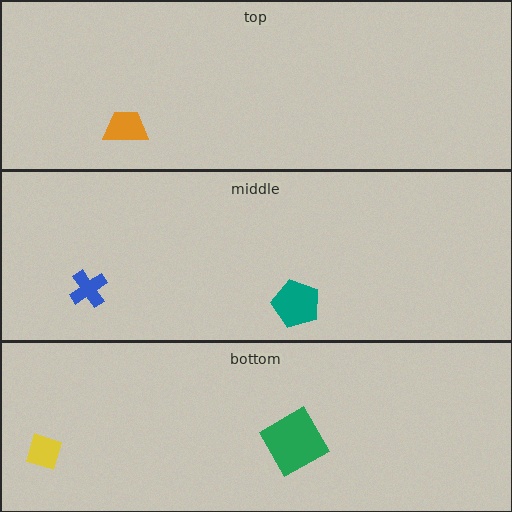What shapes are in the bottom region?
The yellow diamond, the green square.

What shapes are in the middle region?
The teal pentagon, the blue cross.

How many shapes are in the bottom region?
2.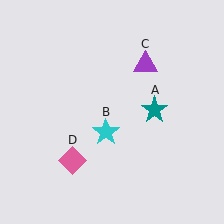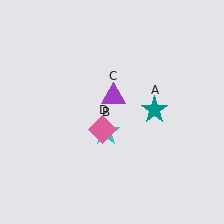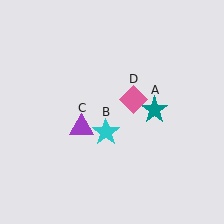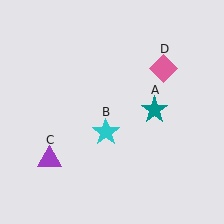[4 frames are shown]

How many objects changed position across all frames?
2 objects changed position: purple triangle (object C), pink diamond (object D).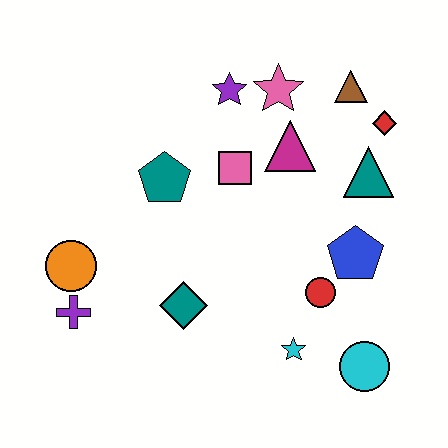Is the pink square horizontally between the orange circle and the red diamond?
Yes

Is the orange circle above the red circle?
Yes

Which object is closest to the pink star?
The purple star is closest to the pink star.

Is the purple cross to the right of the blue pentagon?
No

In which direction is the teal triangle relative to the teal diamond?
The teal triangle is to the right of the teal diamond.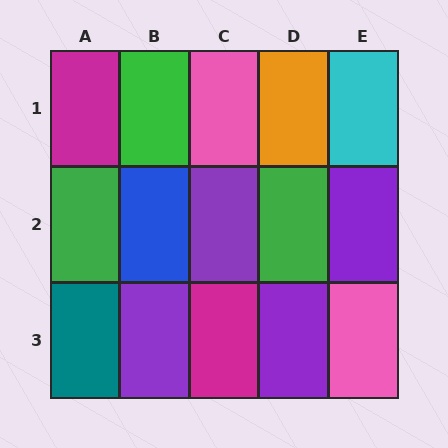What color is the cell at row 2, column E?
Purple.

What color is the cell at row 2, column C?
Purple.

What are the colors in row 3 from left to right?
Teal, purple, magenta, purple, pink.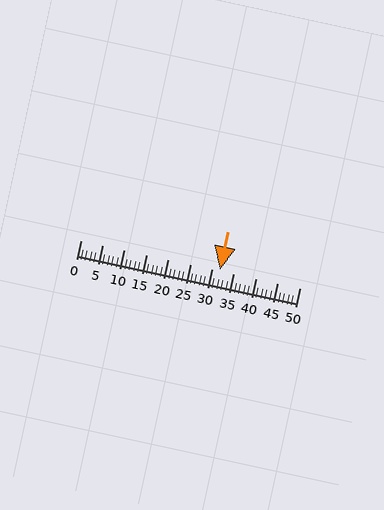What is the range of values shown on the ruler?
The ruler shows values from 0 to 50.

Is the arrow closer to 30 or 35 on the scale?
The arrow is closer to 30.